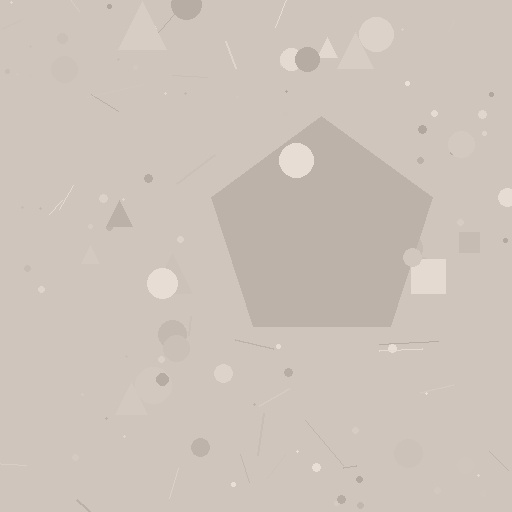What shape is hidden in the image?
A pentagon is hidden in the image.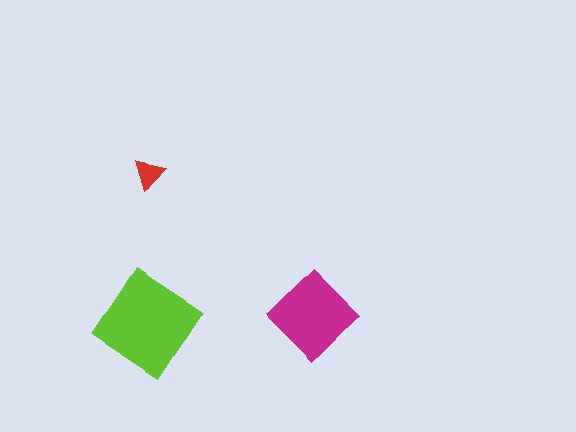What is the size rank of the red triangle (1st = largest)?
3rd.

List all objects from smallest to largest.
The red triangle, the magenta diamond, the lime diamond.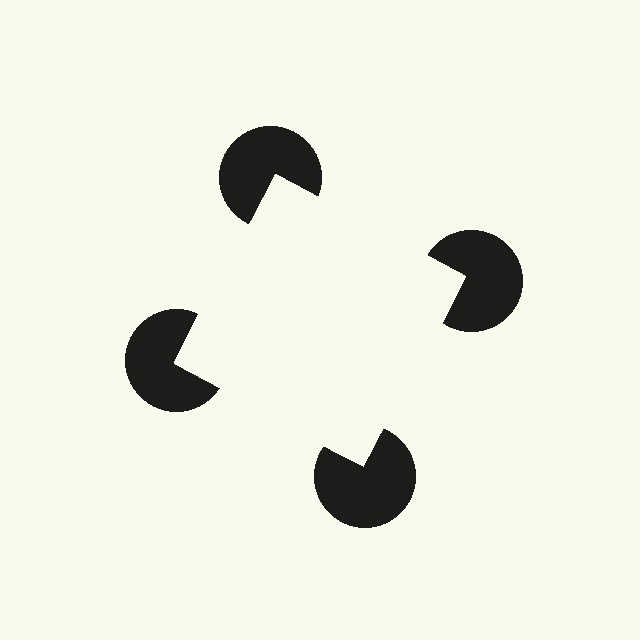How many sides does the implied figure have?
4 sides.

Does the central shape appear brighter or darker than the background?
It typically appears slightly brighter than the background, even though no actual brightness change is drawn.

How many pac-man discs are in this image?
There are 4 — one at each vertex of the illusory square.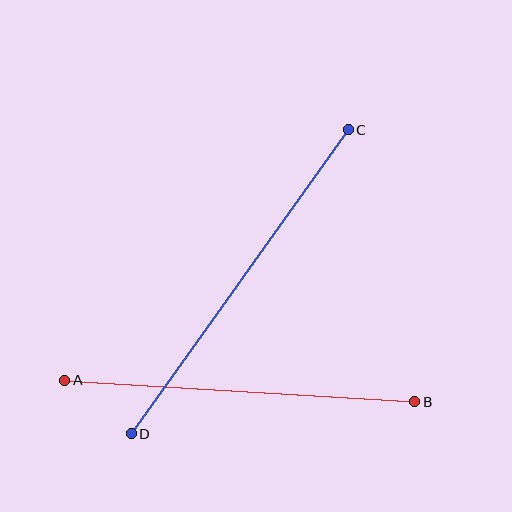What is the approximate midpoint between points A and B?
The midpoint is at approximately (240, 391) pixels.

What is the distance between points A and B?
The distance is approximately 351 pixels.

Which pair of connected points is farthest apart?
Points C and D are farthest apart.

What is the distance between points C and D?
The distance is approximately 373 pixels.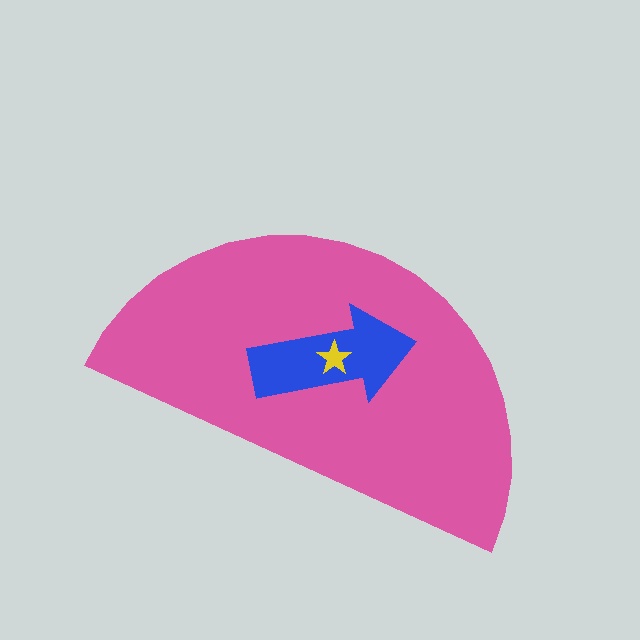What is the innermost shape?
The yellow star.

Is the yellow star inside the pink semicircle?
Yes.